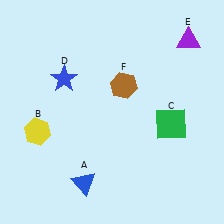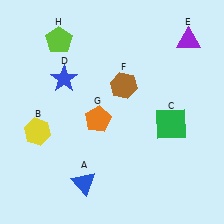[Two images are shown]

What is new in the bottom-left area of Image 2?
An orange pentagon (G) was added in the bottom-left area of Image 2.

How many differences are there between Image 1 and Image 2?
There are 2 differences between the two images.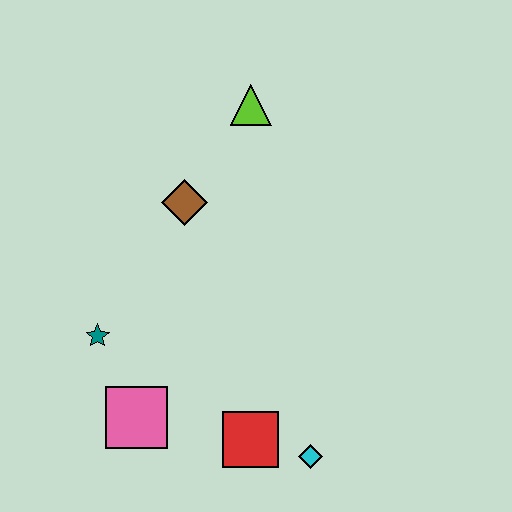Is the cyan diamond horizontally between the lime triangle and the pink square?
No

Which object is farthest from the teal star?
The lime triangle is farthest from the teal star.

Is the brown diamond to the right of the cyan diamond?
No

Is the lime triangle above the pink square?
Yes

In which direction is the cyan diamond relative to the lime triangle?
The cyan diamond is below the lime triangle.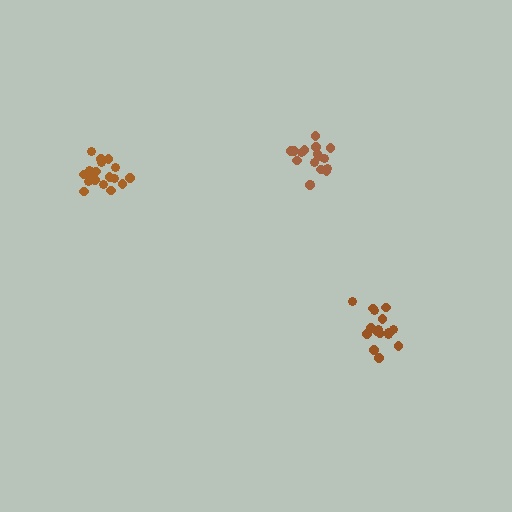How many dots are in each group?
Group 1: 18 dots, Group 2: 17 dots, Group 3: 19 dots (54 total).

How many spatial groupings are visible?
There are 3 spatial groupings.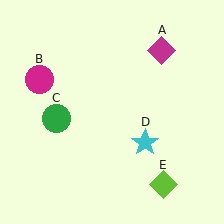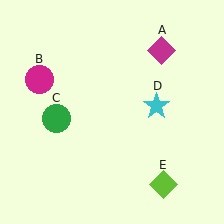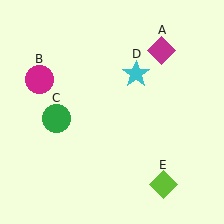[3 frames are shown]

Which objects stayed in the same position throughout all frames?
Magenta diamond (object A) and magenta circle (object B) and green circle (object C) and lime diamond (object E) remained stationary.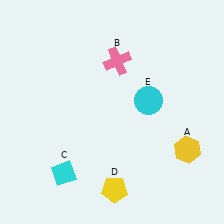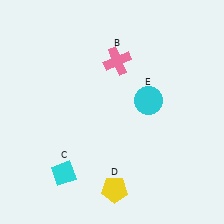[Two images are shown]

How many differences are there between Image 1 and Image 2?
There is 1 difference between the two images.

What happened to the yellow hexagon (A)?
The yellow hexagon (A) was removed in Image 2. It was in the bottom-right area of Image 1.